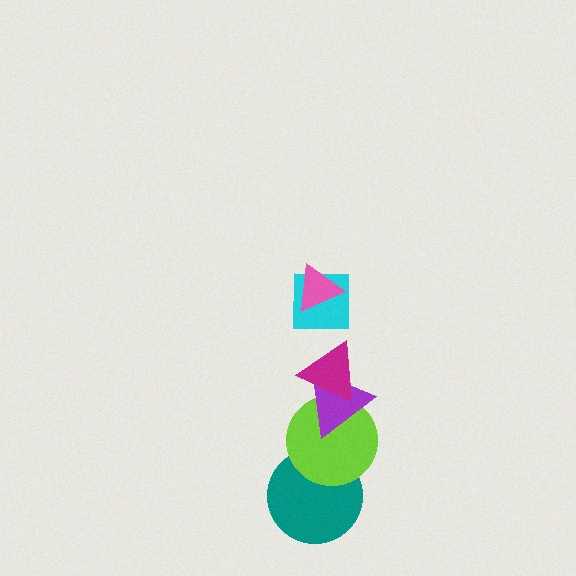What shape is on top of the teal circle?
The lime circle is on top of the teal circle.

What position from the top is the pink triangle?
The pink triangle is 1st from the top.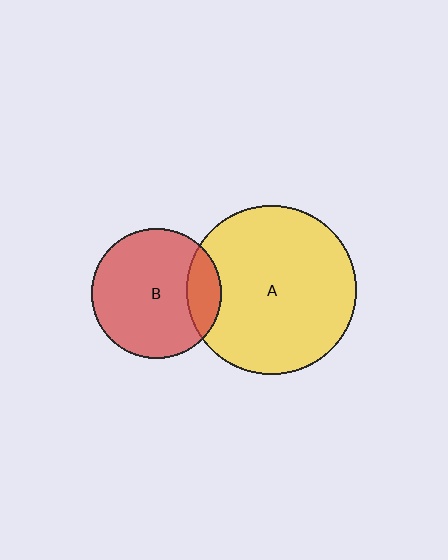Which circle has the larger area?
Circle A (yellow).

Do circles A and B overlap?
Yes.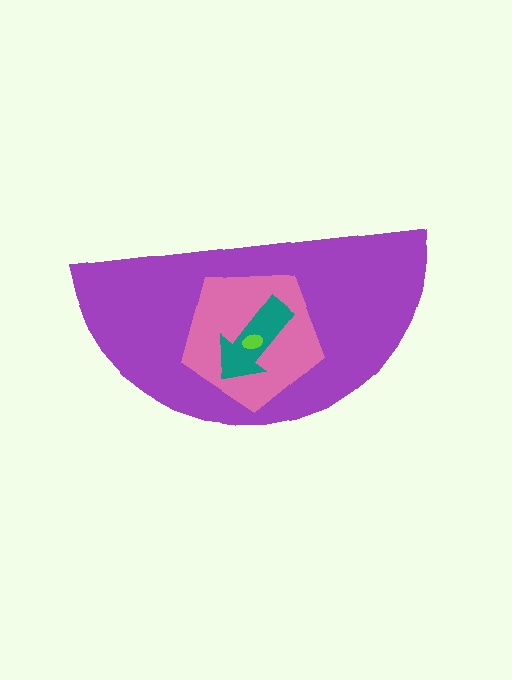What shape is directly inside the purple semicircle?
The pink pentagon.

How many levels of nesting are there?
4.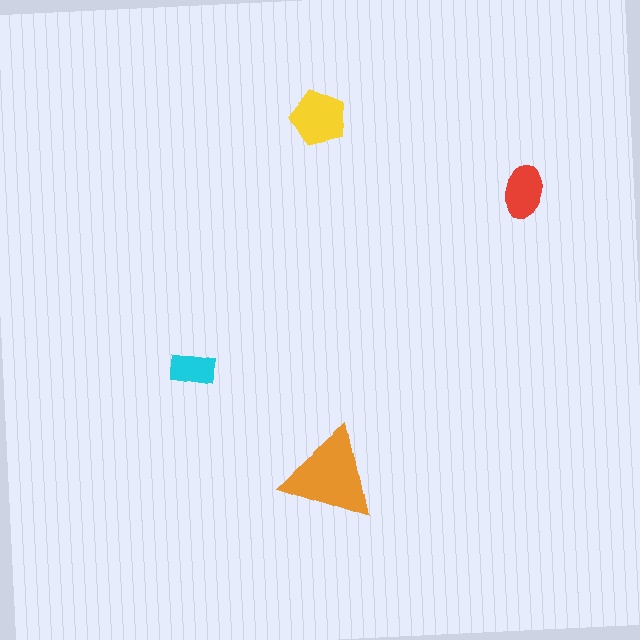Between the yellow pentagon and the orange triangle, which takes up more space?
The orange triangle.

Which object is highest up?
The yellow pentagon is topmost.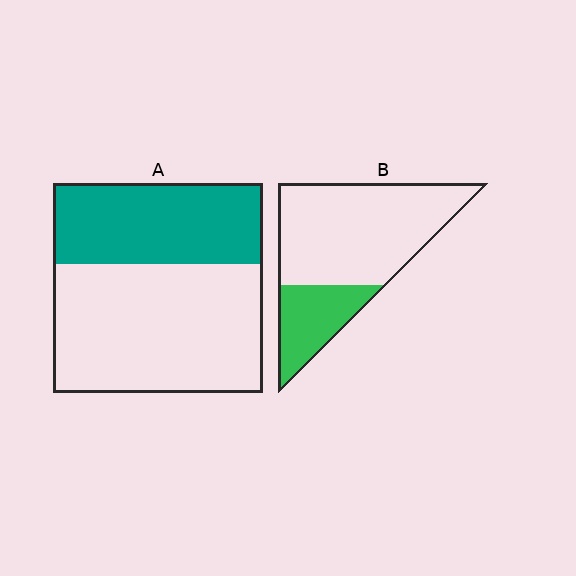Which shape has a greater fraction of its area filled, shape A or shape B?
Shape A.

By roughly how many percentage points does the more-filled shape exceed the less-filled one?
By roughly 10 percentage points (A over B).